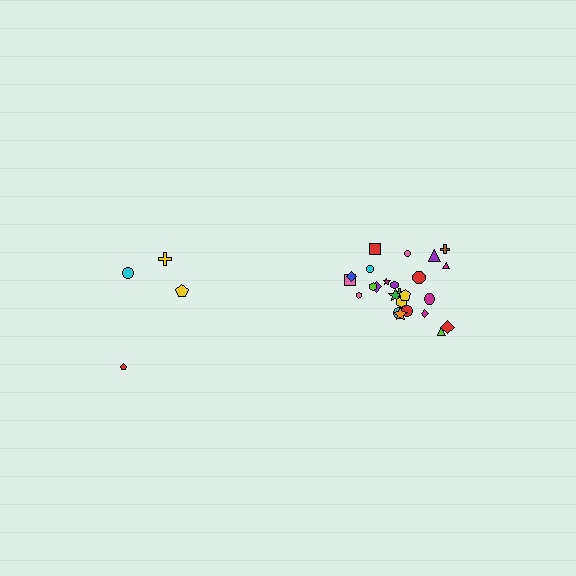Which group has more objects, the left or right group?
The right group.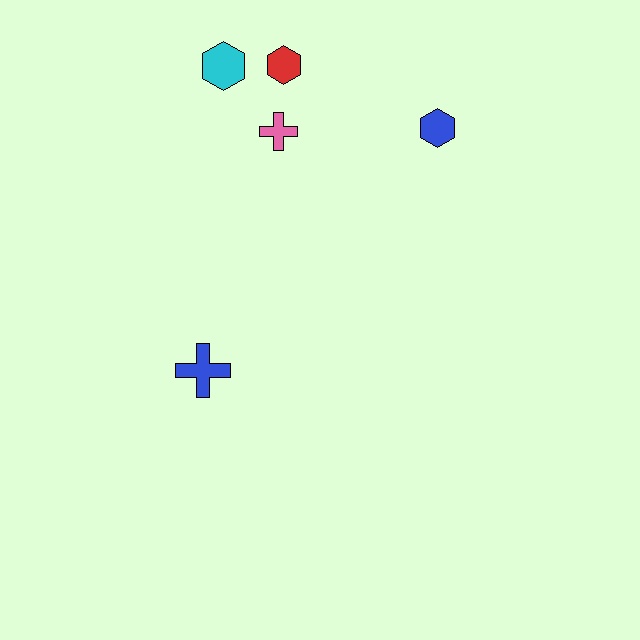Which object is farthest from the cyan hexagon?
The blue cross is farthest from the cyan hexagon.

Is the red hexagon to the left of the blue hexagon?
Yes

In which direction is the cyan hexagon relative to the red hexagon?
The cyan hexagon is to the left of the red hexagon.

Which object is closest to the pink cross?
The red hexagon is closest to the pink cross.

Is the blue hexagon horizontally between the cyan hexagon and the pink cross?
No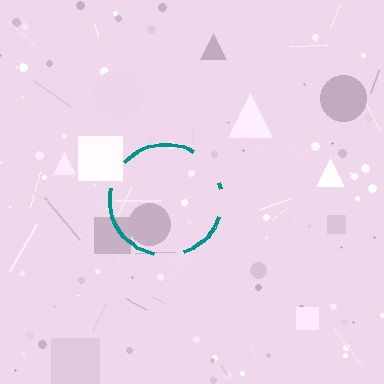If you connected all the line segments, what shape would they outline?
They would outline a circle.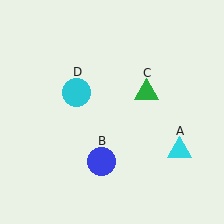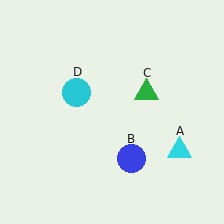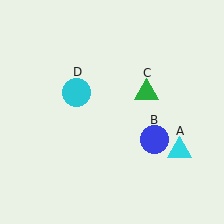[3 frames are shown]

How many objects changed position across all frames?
1 object changed position: blue circle (object B).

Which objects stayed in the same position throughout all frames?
Cyan triangle (object A) and green triangle (object C) and cyan circle (object D) remained stationary.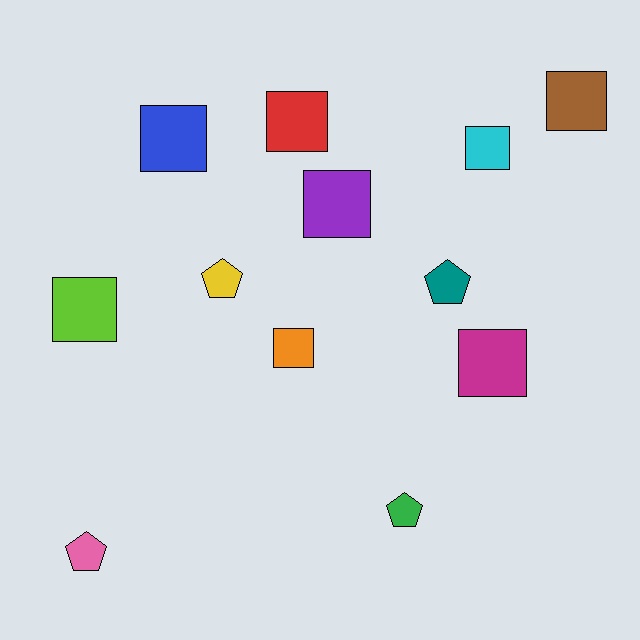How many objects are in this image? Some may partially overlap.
There are 12 objects.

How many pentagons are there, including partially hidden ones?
There are 4 pentagons.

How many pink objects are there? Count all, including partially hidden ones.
There is 1 pink object.